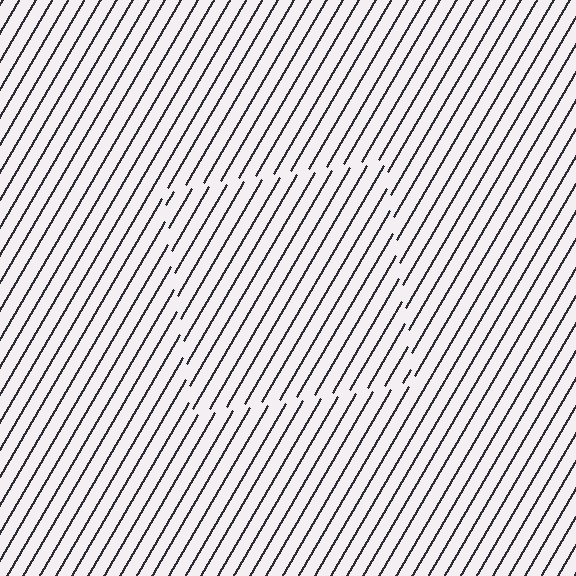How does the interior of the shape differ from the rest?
The interior of the shape contains the same grating, shifted by half a period — the contour is defined by the phase discontinuity where line-ends from the inner and outer gratings abut.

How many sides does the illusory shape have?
4 sides — the line-ends trace a square.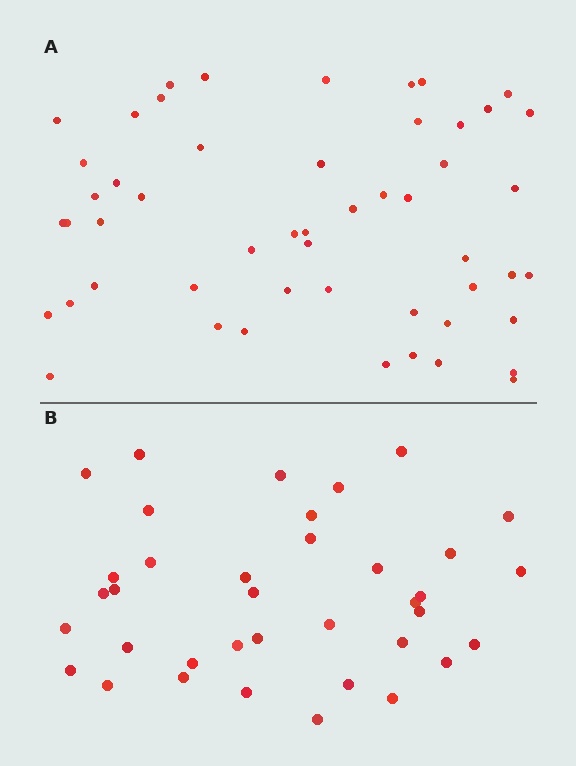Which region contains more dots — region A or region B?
Region A (the top region) has more dots.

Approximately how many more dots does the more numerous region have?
Region A has approximately 15 more dots than region B.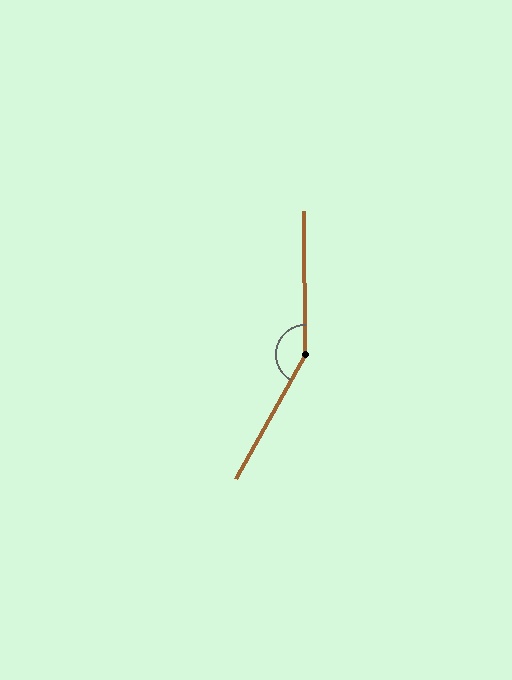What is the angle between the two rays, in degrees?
Approximately 150 degrees.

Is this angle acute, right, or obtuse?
It is obtuse.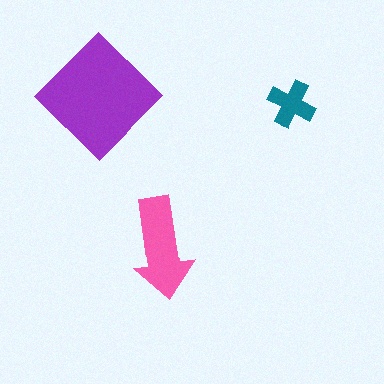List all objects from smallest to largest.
The teal cross, the pink arrow, the purple diamond.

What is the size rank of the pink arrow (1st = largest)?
2nd.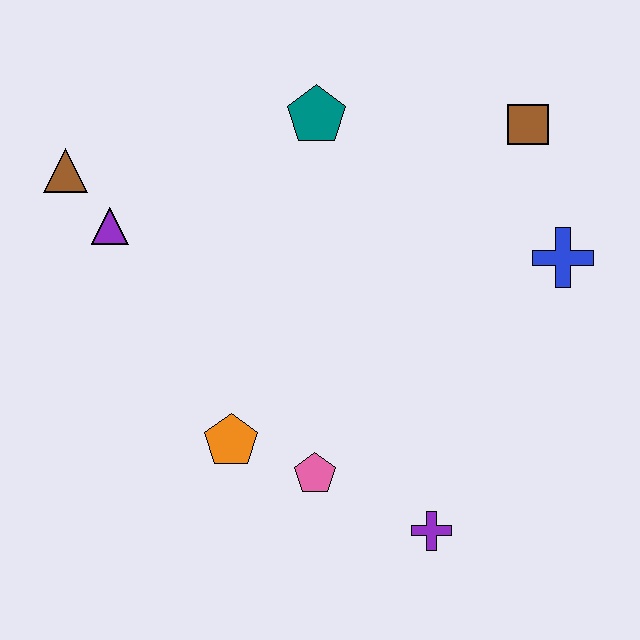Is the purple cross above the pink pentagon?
No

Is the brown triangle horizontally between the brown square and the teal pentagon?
No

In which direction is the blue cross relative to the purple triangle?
The blue cross is to the right of the purple triangle.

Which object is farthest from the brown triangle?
The purple cross is farthest from the brown triangle.